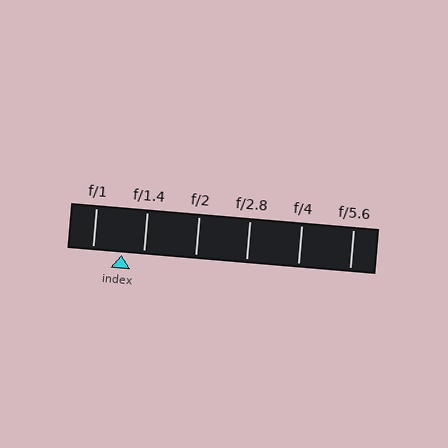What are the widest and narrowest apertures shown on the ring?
The widest aperture shown is f/1 and the narrowest is f/5.6.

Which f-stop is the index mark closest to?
The index mark is closest to f/1.4.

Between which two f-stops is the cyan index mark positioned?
The index mark is between f/1 and f/1.4.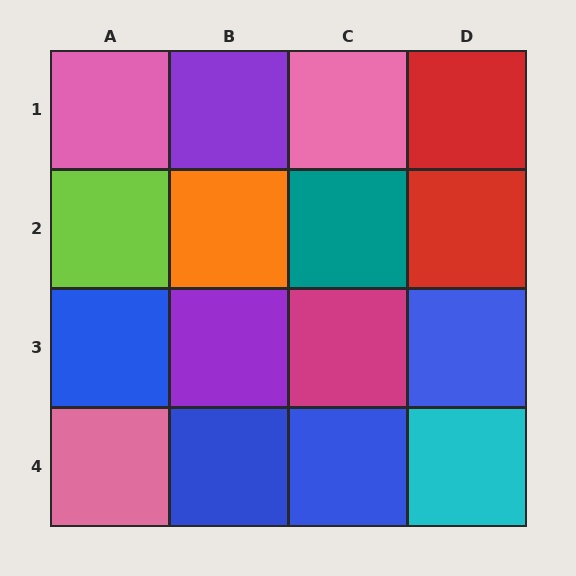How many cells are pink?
3 cells are pink.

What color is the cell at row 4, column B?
Blue.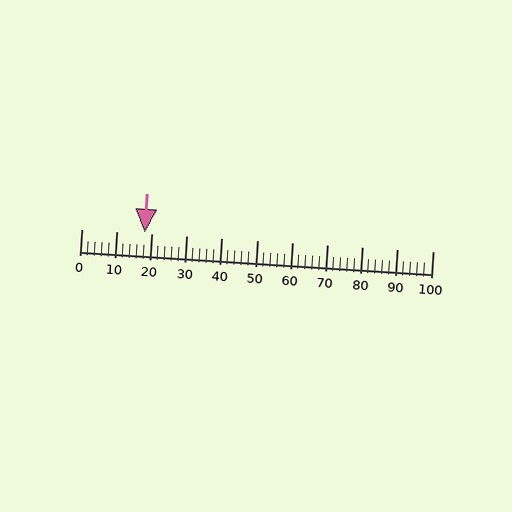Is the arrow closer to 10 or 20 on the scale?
The arrow is closer to 20.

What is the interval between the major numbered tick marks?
The major tick marks are spaced 10 units apart.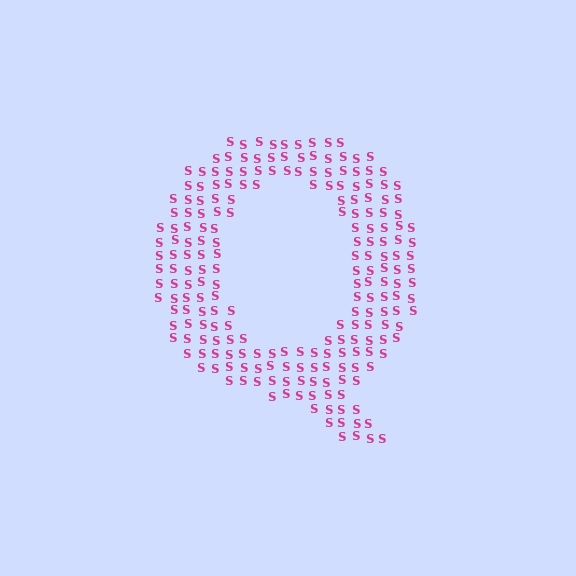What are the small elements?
The small elements are letter S's.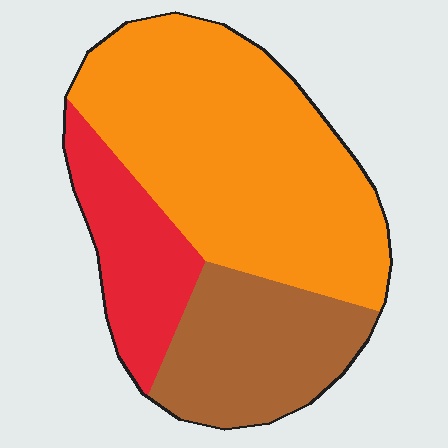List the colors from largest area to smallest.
From largest to smallest: orange, brown, red.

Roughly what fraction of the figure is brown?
Brown covers roughly 25% of the figure.